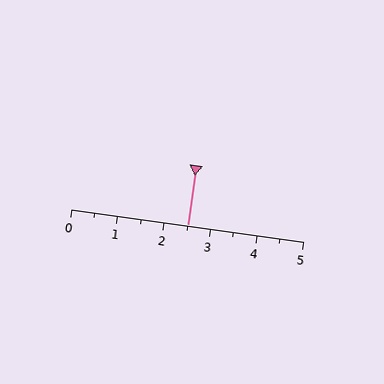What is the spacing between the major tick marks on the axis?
The major ticks are spaced 1 apart.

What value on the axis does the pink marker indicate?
The marker indicates approximately 2.5.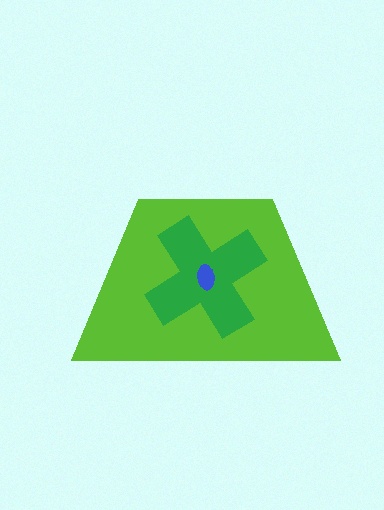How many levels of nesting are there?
3.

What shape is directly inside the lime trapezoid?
The green cross.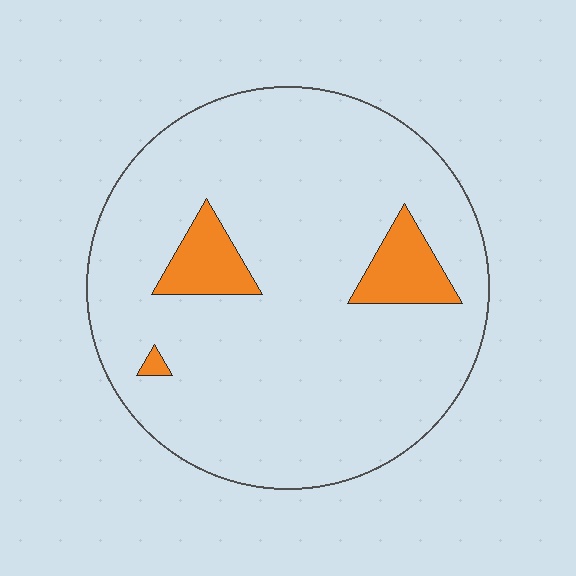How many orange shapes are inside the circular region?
3.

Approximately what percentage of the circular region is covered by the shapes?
Approximately 10%.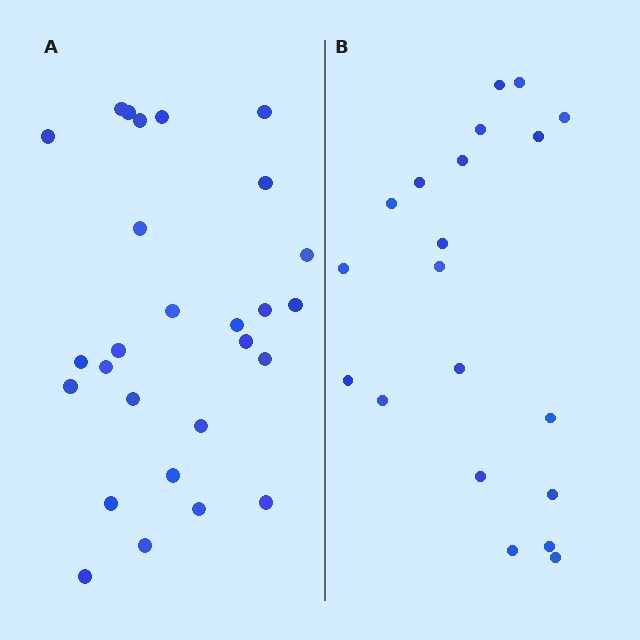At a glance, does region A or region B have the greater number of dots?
Region A (the left region) has more dots.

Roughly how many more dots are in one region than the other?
Region A has roughly 8 or so more dots than region B.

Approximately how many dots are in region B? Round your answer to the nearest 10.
About 20 dots.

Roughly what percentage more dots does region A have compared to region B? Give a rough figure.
About 35% more.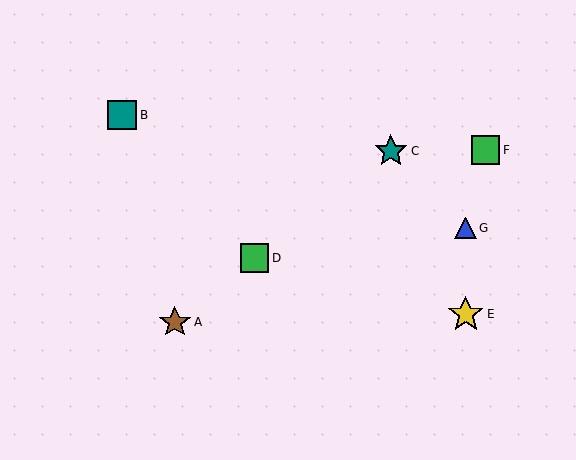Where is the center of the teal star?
The center of the teal star is at (391, 151).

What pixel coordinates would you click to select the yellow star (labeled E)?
Click at (466, 314) to select the yellow star E.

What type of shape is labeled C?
Shape C is a teal star.